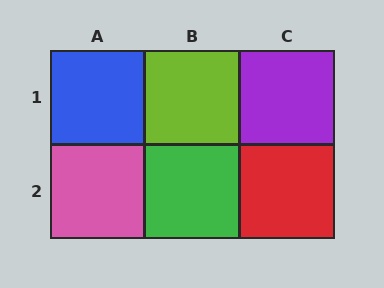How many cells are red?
1 cell is red.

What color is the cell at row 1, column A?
Blue.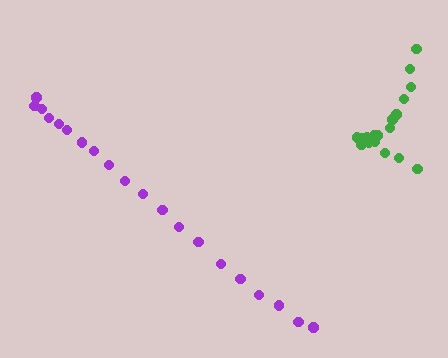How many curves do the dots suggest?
There are 2 distinct paths.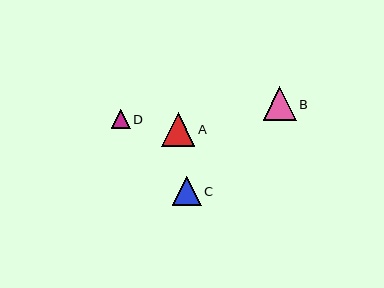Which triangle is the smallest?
Triangle D is the smallest with a size of approximately 18 pixels.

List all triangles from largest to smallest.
From largest to smallest: B, A, C, D.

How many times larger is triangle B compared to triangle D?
Triangle B is approximately 1.8 times the size of triangle D.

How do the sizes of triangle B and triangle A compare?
Triangle B and triangle A are approximately the same size.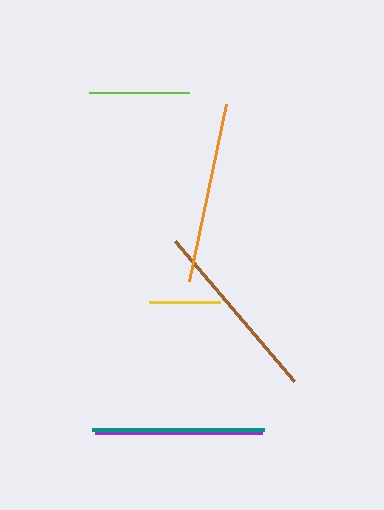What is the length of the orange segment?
The orange segment is approximately 182 pixels long.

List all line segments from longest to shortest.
From longest to shortest: brown, orange, teal, purple, lime, yellow.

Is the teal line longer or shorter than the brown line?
The brown line is longer than the teal line.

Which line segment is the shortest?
The yellow line is the shortest at approximately 70 pixels.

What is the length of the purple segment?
The purple segment is approximately 168 pixels long.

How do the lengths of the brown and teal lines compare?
The brown and teal lines are approximately the same length.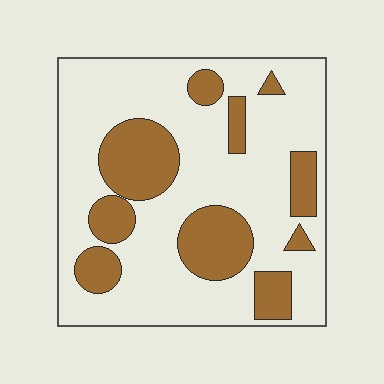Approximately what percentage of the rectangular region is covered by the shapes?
Approximately 30%.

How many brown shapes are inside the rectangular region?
10.